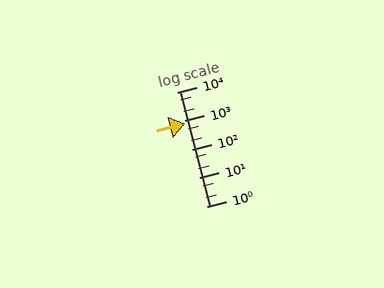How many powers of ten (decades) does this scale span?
The scale spans 4 decades, from 1 to 10000.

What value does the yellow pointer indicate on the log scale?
The pointer indicates approximately 770.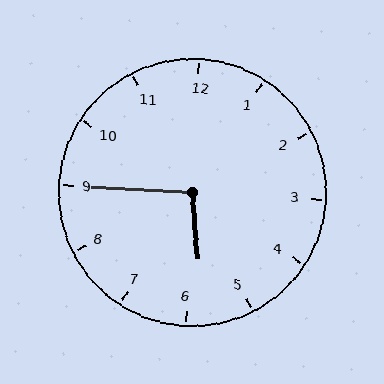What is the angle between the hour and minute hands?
Approximately 98 degrees.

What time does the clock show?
5:45.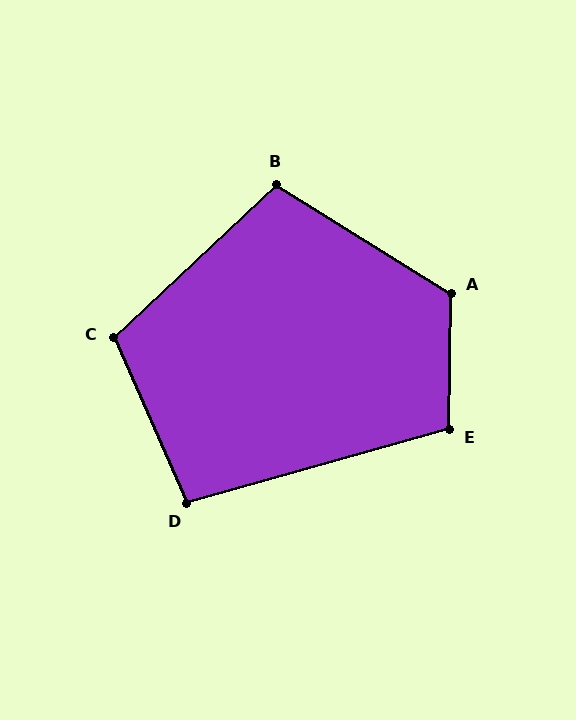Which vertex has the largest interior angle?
A, at approximately 122 degrees.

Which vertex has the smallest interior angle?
D, at approximately 98 degrees.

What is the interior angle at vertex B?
Approximately 105 degrees (obtuse).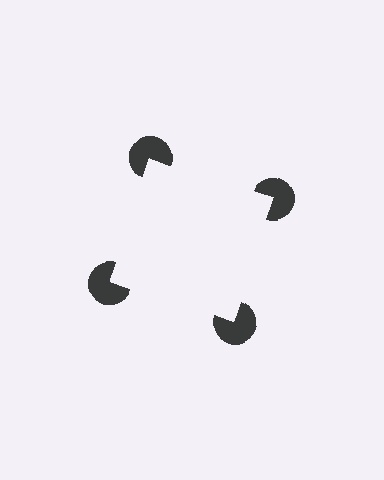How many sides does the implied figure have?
4 sides.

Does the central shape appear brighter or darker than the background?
It typically appears slightly brighter than the background, even though no actual brightness change is drawn.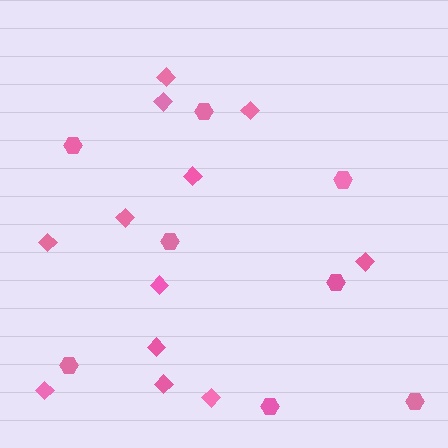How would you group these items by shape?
There are 2 groups: one group of hexagons (8) and one group of diamonds (12).